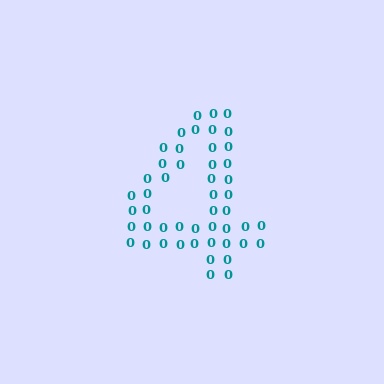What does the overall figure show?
The overall figure shows the digit 4.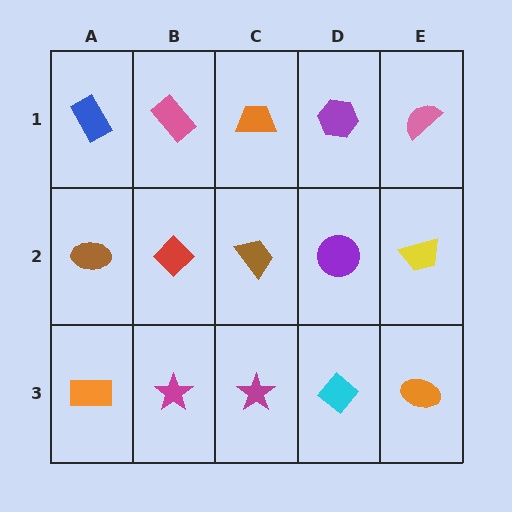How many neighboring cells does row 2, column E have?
3.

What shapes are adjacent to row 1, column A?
A brown ellipse (row 2, column A), a pink rectangle (row 1, column B).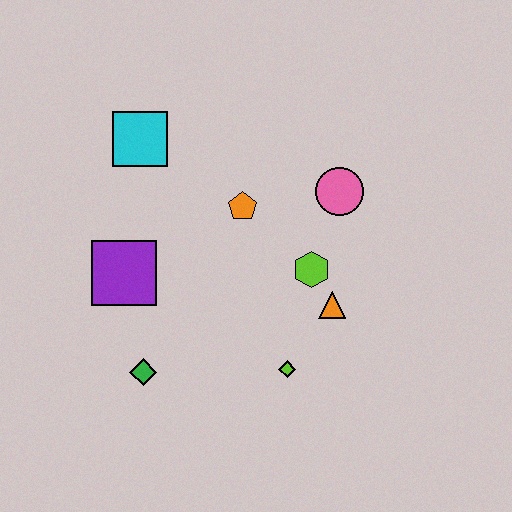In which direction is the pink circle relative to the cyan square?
The pink circle is to the right of the cyan square.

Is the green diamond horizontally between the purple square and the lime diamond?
Yes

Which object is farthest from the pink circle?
The green diamond is farthest from the pink circle.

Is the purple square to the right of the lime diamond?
No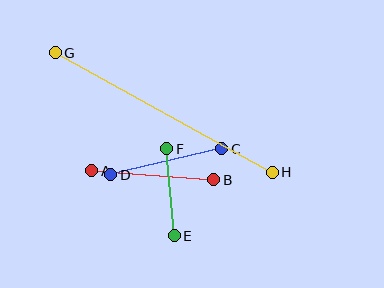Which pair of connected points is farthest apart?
Points G and H are farthest apart.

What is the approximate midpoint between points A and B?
The midpoint is at approximately (153, 175) pixels.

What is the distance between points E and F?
The distance is approximately 87 pixels.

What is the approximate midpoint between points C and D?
The midpoint is at approximately (166, 162) pixels.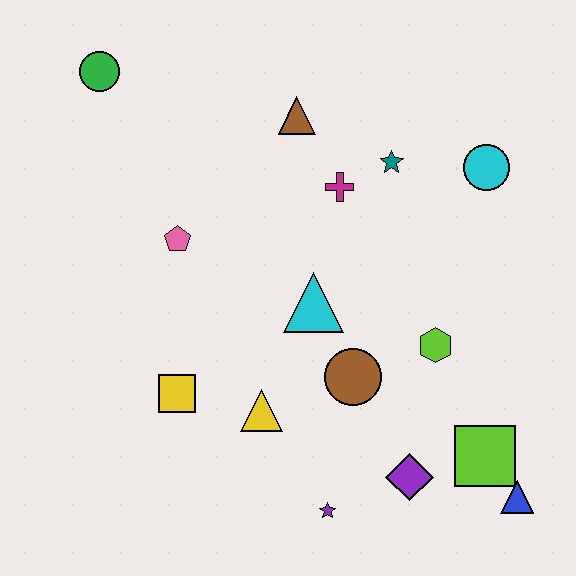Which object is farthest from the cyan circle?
The green circle is farthest from the cyan circle.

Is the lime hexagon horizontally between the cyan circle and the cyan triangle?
Yes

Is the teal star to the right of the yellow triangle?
Yes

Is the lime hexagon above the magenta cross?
No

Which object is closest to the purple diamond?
The lime square is closest to the purple diamond.